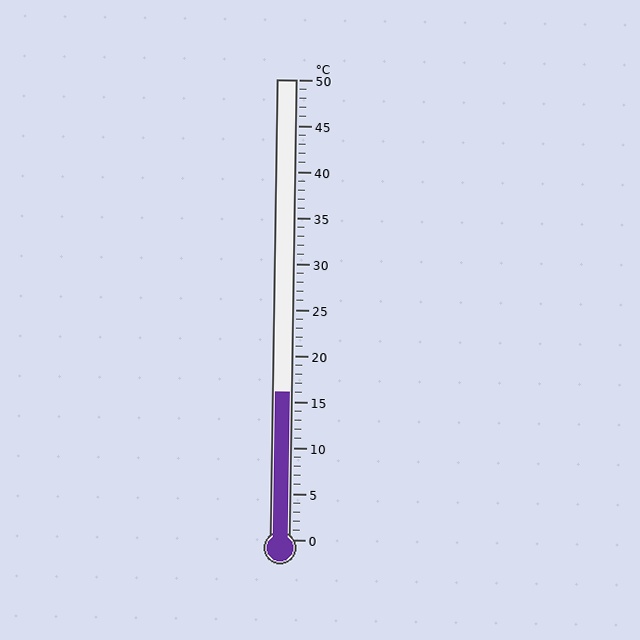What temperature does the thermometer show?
The thermometer shows approximately 16°C.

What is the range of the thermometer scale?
The thermometer scale ranges from 0°C to 50°C.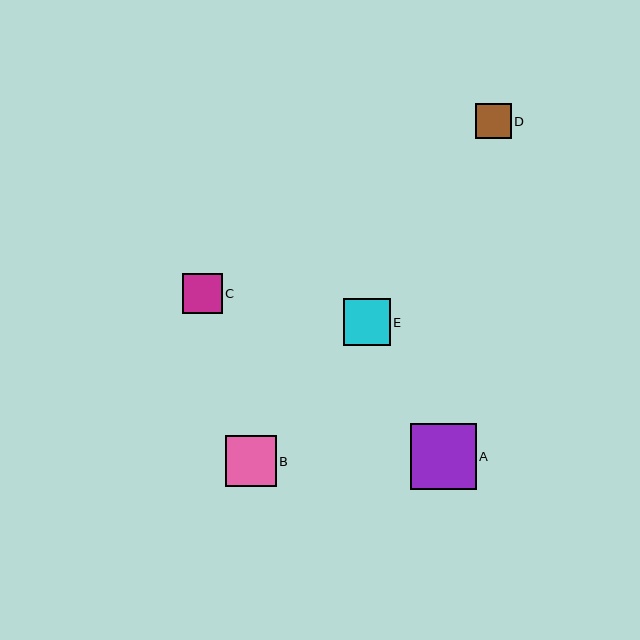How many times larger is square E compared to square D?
Square E is approximately 1.3 times the size of square D.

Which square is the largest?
Square A is the largest with a size of approximately 65 pixels.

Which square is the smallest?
Square D is the smallest with a size of approximately 35 pixels.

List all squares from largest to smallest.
From largest to smallest: A, B, E, C, D.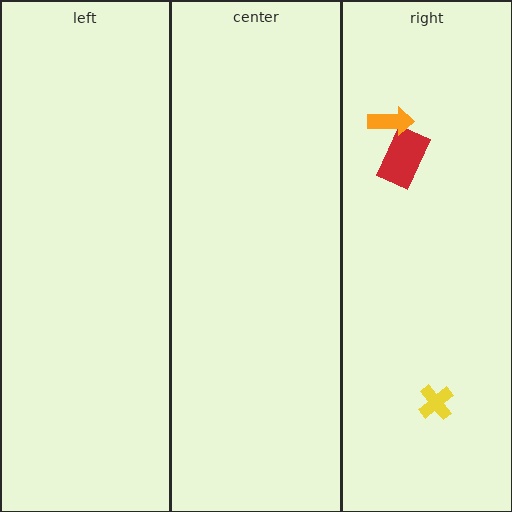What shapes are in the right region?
The red rectangle, the yellow cross, the orange arrow.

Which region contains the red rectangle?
The right region.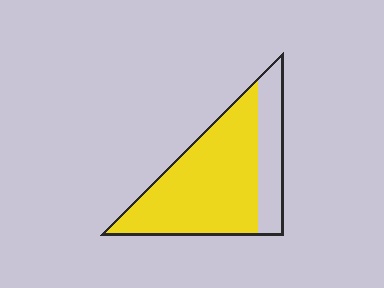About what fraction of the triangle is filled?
About three quarters (3/4).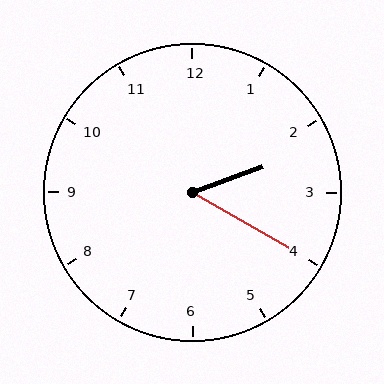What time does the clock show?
2:20.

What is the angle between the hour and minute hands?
Approximately 50 degrees.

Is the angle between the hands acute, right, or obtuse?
It is acute.